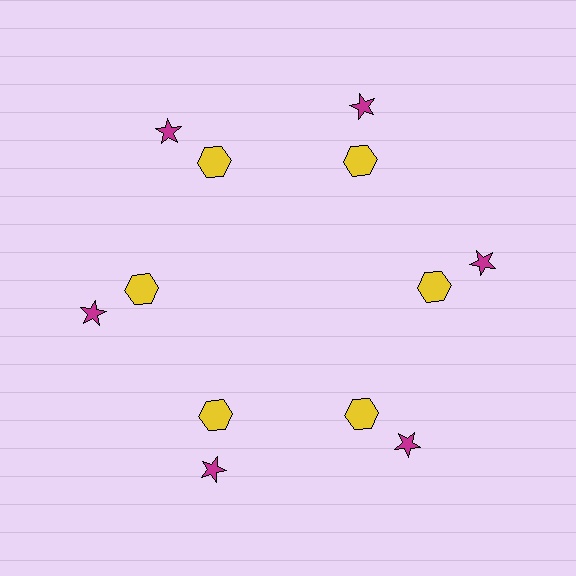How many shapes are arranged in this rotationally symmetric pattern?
There are 12 shapes, arranged in 6 groups of 2.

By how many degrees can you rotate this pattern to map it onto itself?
The pattern maps onto itself every 60 degrees of rotation.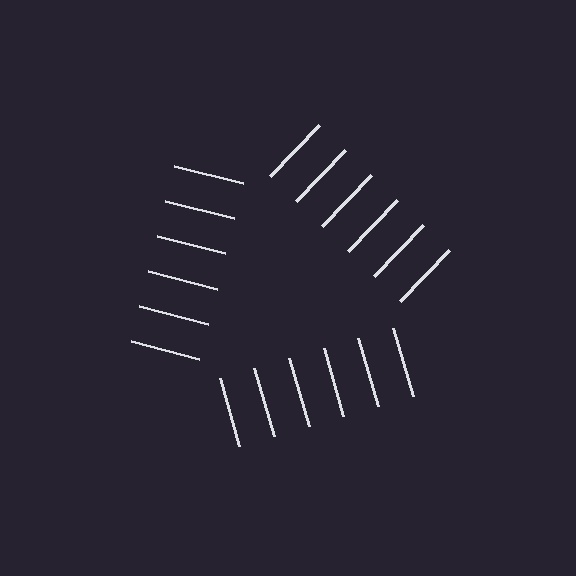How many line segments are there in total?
18 — 6 along each of the 3 edges.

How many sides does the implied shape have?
3 sides — the line-ends trace a triangle.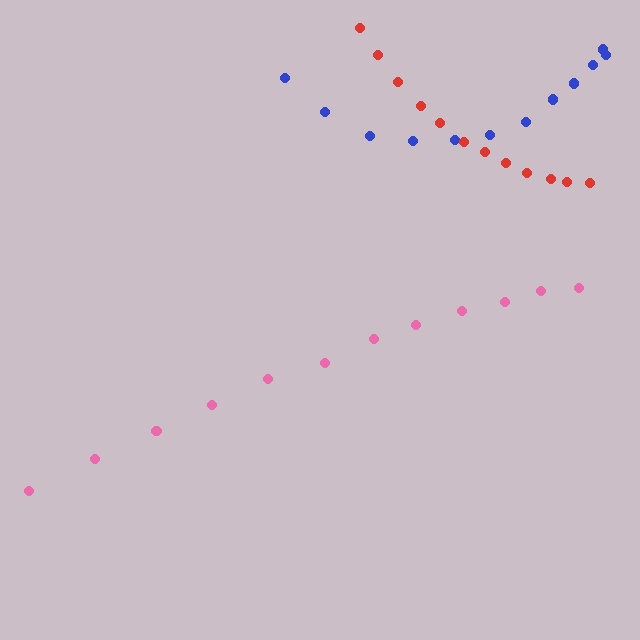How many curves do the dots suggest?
There are 3 distinct paths.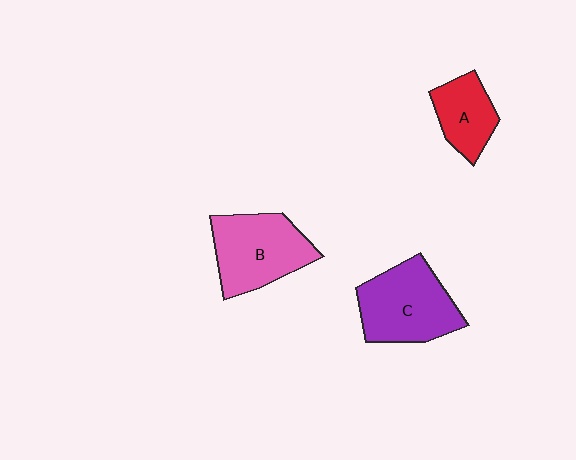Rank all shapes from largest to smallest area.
From largest to smallest: C (purple), B (pink), A (red).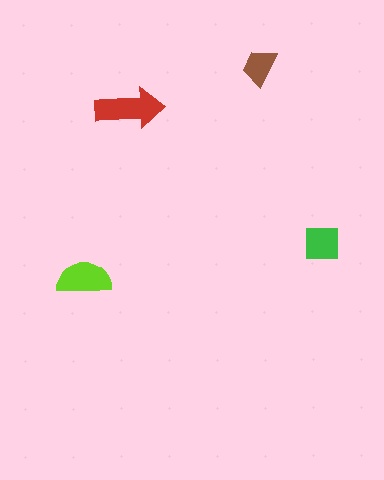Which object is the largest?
The red arrow.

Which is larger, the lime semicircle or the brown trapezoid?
The lime semicircle.